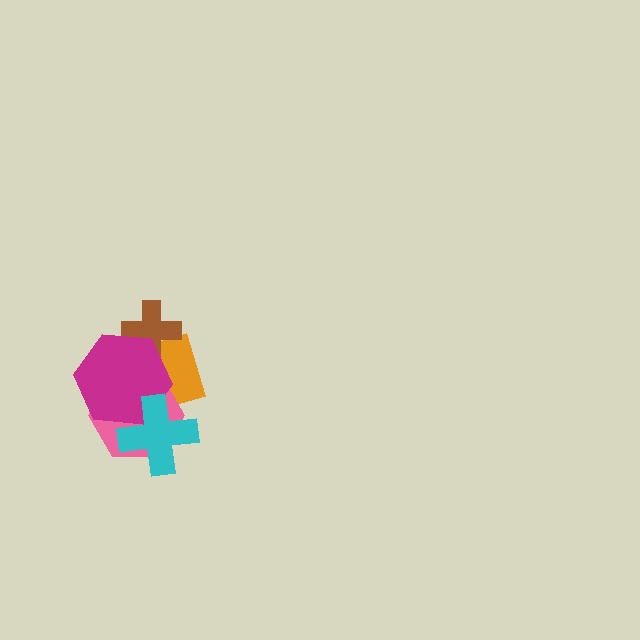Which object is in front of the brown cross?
The magenta hexagon is in front of the brown cross.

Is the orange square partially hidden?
Yes, it is partially covered by another shape.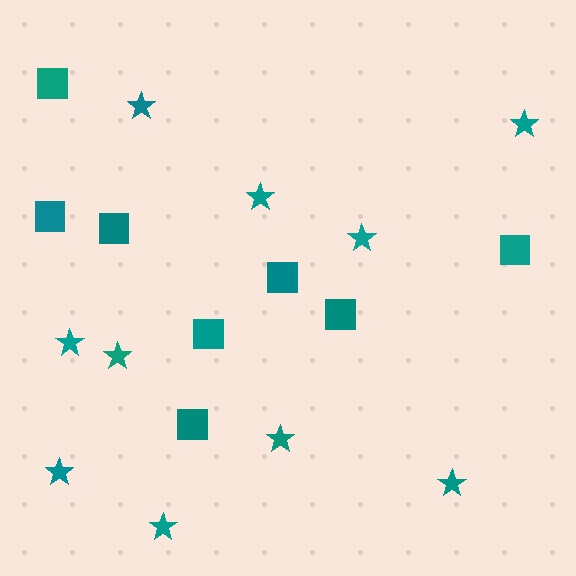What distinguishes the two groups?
There are 2 groups: one group of stars (10) and one group of squares (8).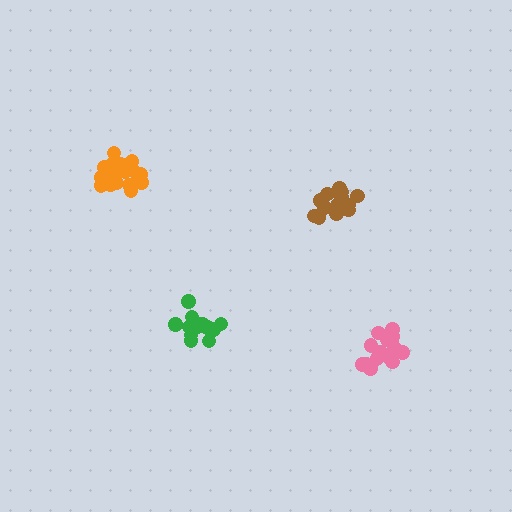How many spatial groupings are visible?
There are 4 spatial groupings.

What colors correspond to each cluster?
The clusters are colored: green, pink, orange, brown.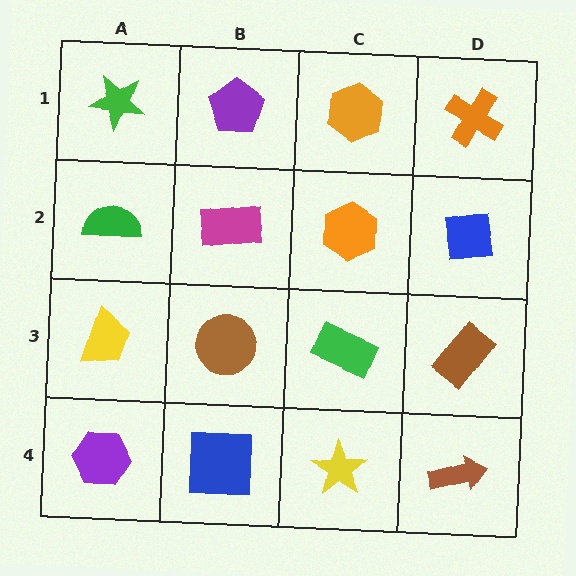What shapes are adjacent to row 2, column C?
An orange hexagon (row 1, column C), a green rectangle (row 3, column C), a magenta rectangle (row 2, column B), a blue square (row 2, column D).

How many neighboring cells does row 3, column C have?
4.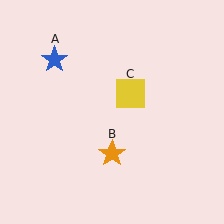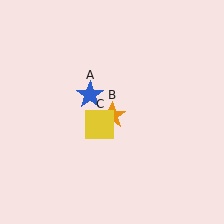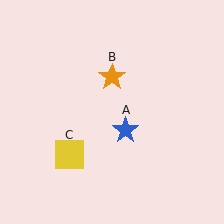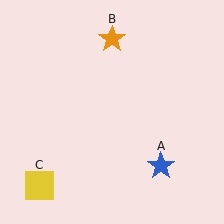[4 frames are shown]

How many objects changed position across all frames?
3 objects changed position: blue star (object A), orange star (object B), yellow square (object C).